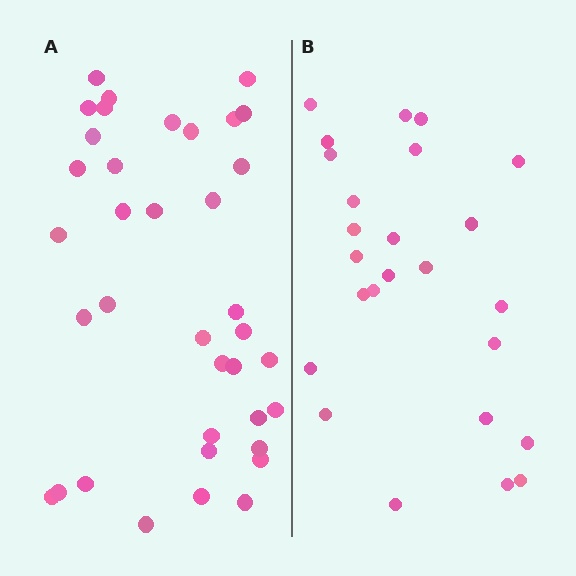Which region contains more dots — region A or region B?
Region A (the left region) has more dots.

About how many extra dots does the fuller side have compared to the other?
Region A has roughly 12 or so more dots than region B.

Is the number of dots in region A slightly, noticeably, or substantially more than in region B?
Region A has substantially more. The ratio is roughly 1.5 to 1.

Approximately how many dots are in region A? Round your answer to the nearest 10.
About 40 dots. (The exact count is 37, which rounds to 40.)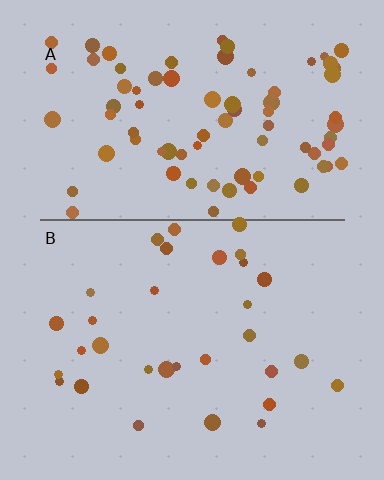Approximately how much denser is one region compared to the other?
Approximately 2.6× — region A over region B.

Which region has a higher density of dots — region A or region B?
A (the top).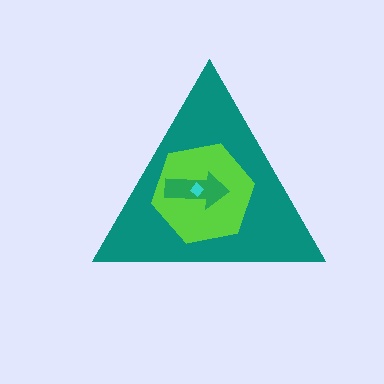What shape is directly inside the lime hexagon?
The green arrow.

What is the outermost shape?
The teal triangle.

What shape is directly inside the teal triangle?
The lime hexagon.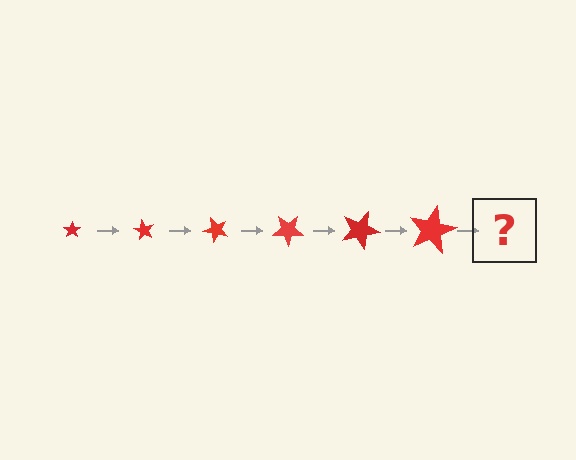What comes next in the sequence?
The next element should be a star, larger than the previous one and rotated 360 degrees from the start.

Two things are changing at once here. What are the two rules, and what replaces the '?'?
The two rules are that the star grows larger each step and it rotates 60 degrees each step. The '?' should be a star, larger than the previous one and rotated 360 degrees from the start.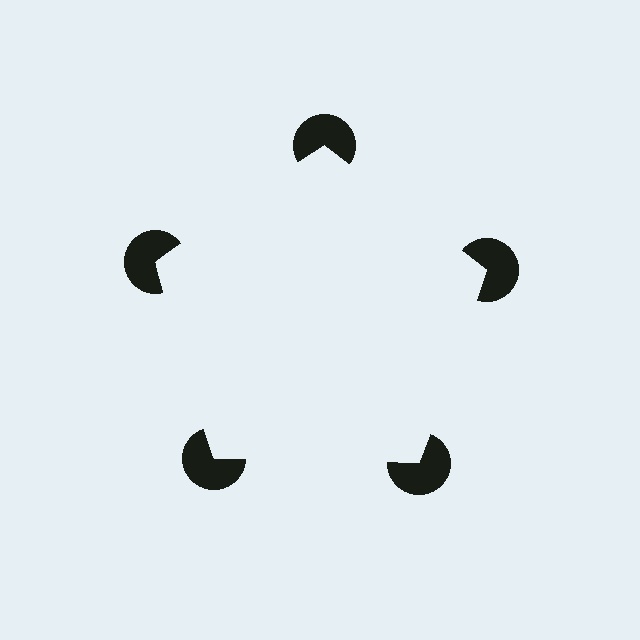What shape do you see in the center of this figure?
An illusory pentagon — its edges are inferred from the aligned wedge cuts in the pac-man discs, not physically drawn.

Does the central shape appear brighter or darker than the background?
It typically appears slightly brighter than the background, even though no actual brightness change is drawn.